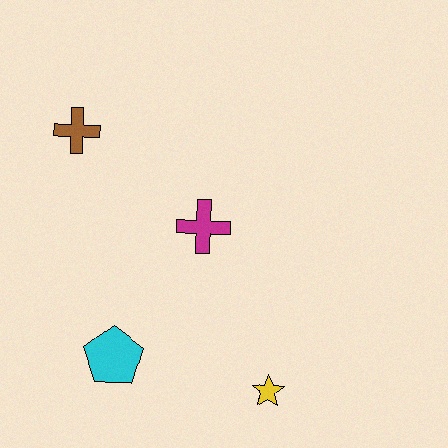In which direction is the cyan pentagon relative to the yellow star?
The cyan pentagon is to the left of the yellow star.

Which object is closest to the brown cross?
The magenta cross is closest to the brown cross.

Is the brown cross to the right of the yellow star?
No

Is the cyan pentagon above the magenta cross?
No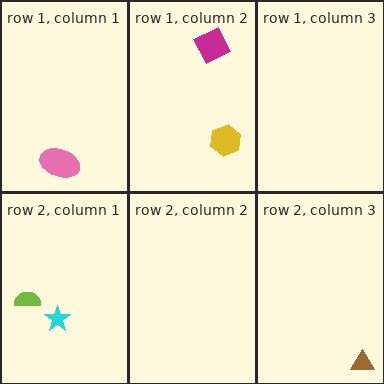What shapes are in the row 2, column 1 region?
The lime semicircle, the cyan star.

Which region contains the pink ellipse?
The row 1, column 1 region.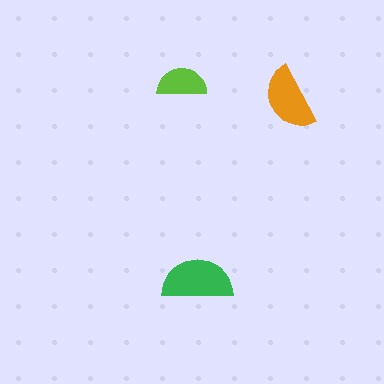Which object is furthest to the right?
The orange semicircle is rightmost.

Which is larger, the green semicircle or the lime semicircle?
The green one.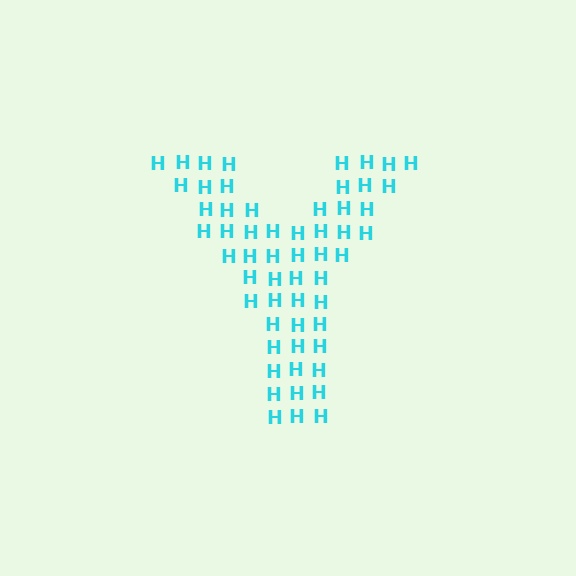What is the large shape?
The large shape is the letter Y.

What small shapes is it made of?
It is made of small letter H's.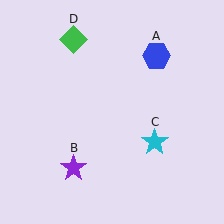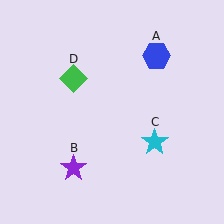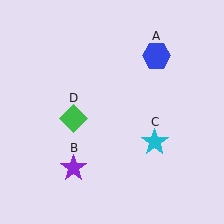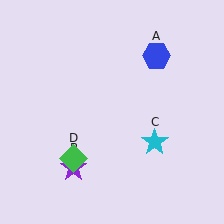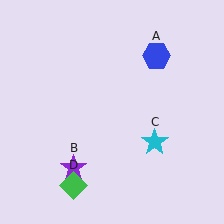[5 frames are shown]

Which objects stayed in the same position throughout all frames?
Blue hexagon (object A) and purple star (object B) and cyan star (object C) remained stationary.